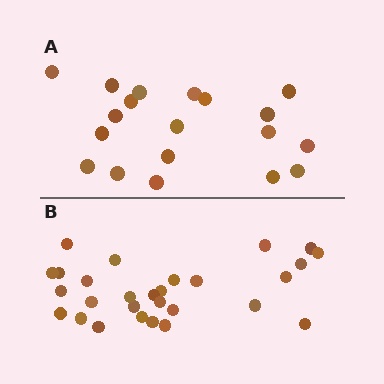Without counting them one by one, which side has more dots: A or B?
Region B (the bottom region) has more dots.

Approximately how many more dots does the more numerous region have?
Region B has roughly 8 or so more dots than region A.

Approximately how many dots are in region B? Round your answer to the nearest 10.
About 30 dots. (The exact count is 28, which rounds to 30.)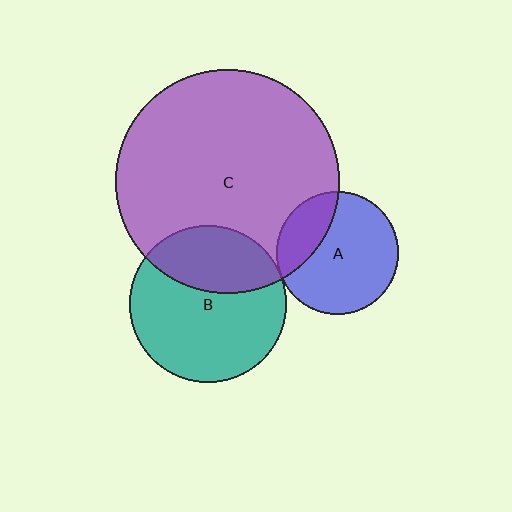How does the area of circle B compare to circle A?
Approximately 1.6 times.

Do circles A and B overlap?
Yes.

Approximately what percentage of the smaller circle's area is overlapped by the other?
Approximately 5%.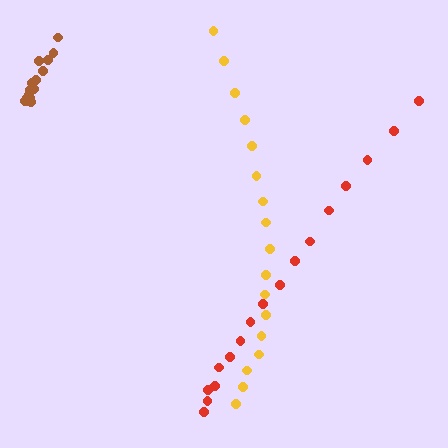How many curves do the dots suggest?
There are 3 distinct paths.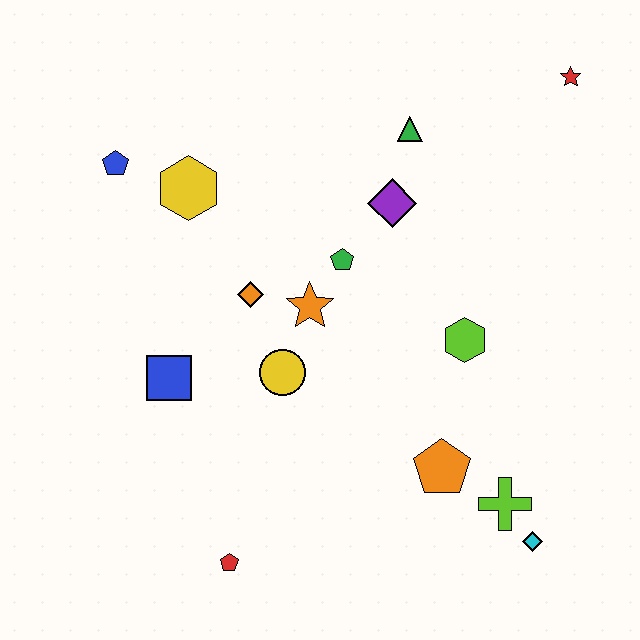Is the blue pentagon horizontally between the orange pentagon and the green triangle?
No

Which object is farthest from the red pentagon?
The red star is farthest from the red pentagon.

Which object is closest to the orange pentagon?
The lime cross is closest to the orange pentagon.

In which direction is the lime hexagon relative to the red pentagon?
The lime hexagon is to the right of the red pentagon.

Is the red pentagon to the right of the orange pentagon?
No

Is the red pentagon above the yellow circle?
No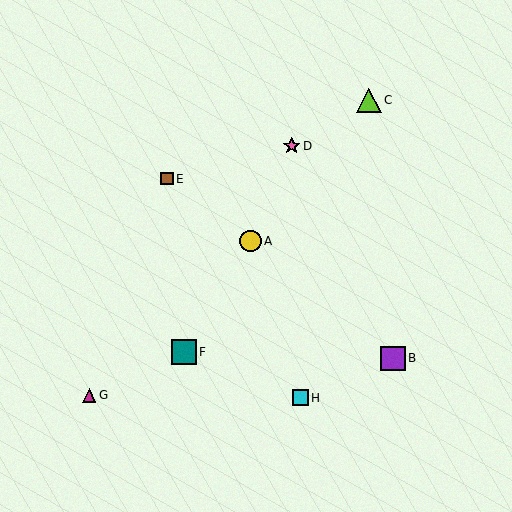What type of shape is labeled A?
Shape A is a yellow circle.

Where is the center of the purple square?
The center of the purple square is at (393, 358).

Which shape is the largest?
The purple square (labeled B) is the largest.